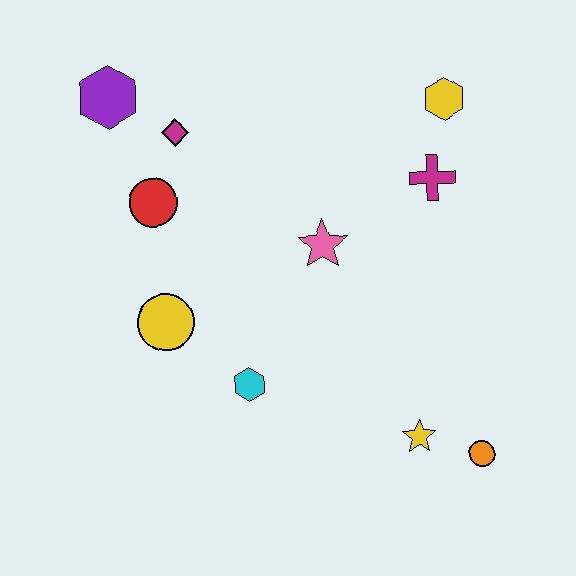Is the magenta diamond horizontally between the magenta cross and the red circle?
Yes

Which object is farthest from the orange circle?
The purple hexagon is farthest from the orange circle.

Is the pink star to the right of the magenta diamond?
Yes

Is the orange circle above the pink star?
No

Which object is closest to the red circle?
The magenta diamond is closest to the red circle.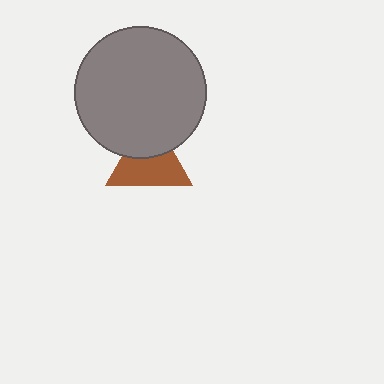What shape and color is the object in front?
The object in front is a gray circle.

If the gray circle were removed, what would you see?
You would see the complete brown triangle.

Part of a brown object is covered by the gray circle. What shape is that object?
It is a triangle.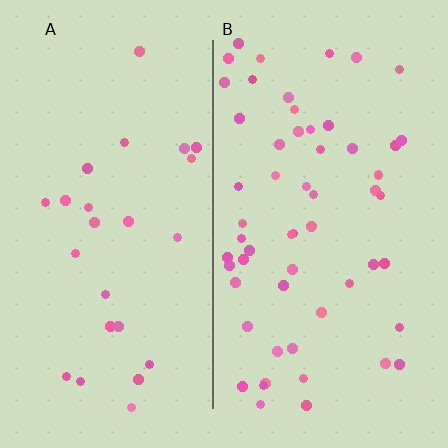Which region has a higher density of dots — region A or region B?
B (the right).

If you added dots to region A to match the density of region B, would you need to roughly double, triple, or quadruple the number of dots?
Approximately double.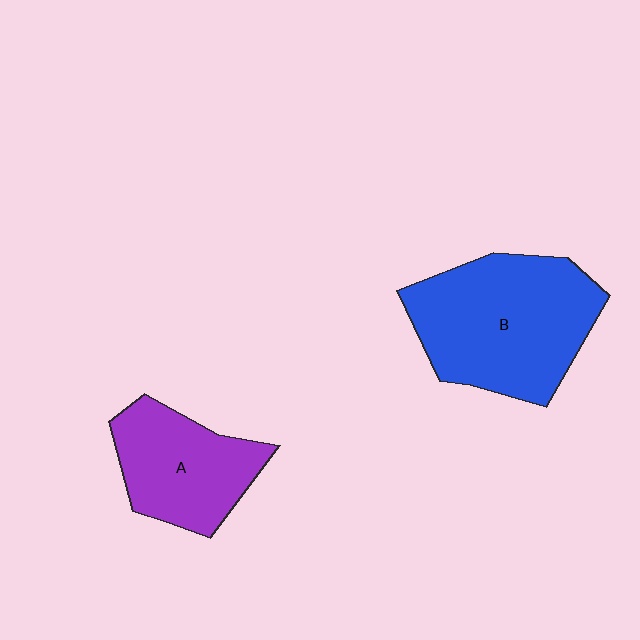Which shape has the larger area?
Shape B (blue).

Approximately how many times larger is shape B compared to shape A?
Approximately 1.6 times.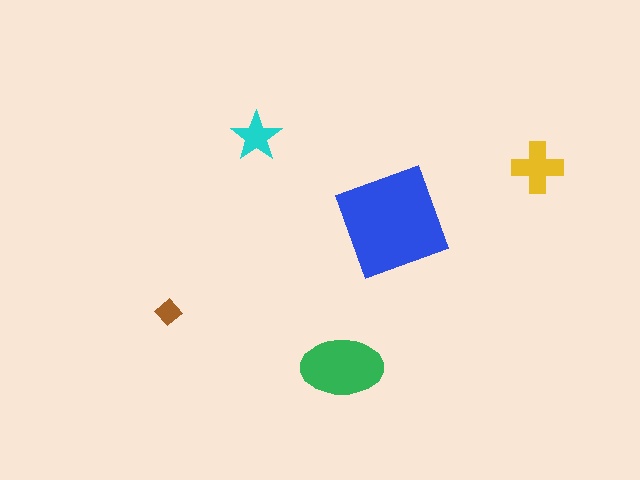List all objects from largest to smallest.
The blue square, the green ellipse, the yellow cross, the cyan star, the brown diamond.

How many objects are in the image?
There are 5 objects in the image.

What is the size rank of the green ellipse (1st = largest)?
2nd.